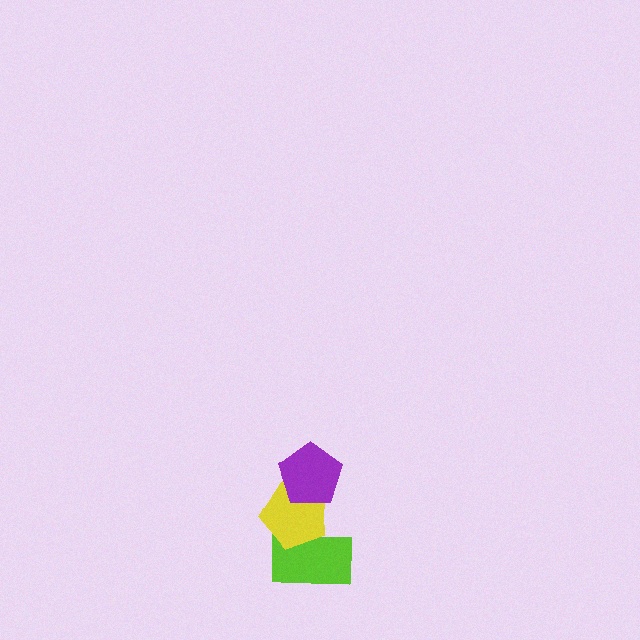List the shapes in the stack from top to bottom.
From top to bottom: the purple pentagon, the yellow pentagon, the lime rectangle.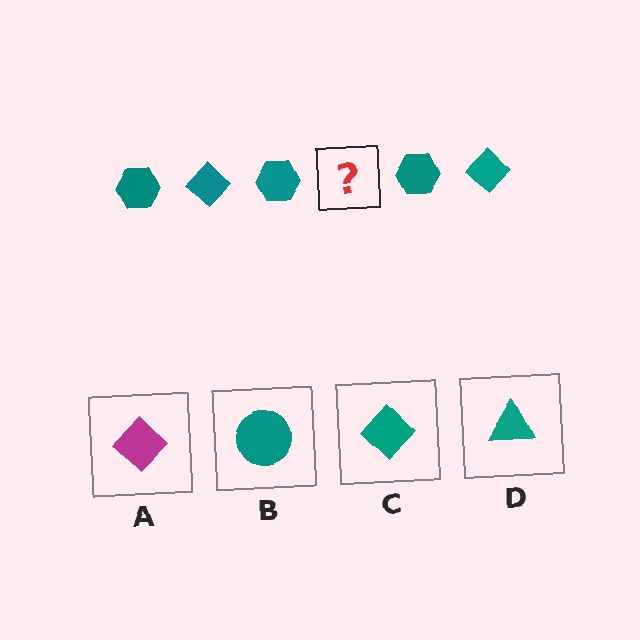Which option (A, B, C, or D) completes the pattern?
C.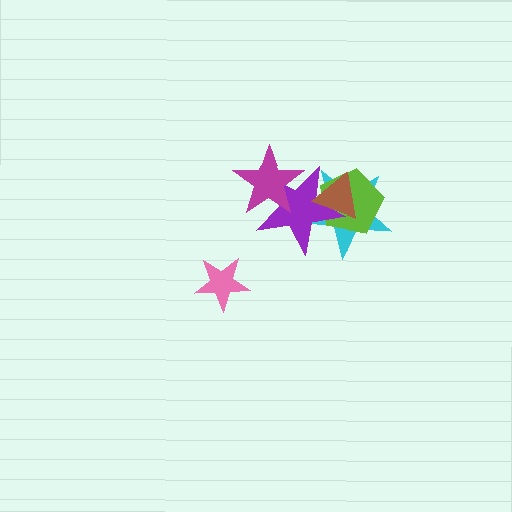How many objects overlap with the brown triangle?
3 objects overlap with the brown triangle.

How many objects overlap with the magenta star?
1 object overlaps with the magenta star.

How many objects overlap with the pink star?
0 objects overlap with the pink star.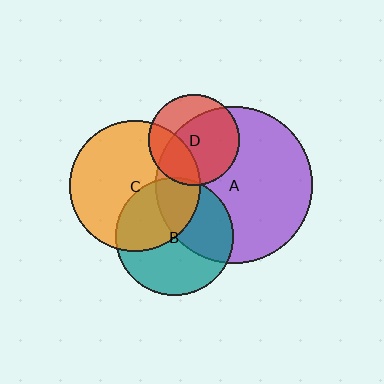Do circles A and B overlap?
Yes.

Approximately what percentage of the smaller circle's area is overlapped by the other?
Approximately 40%.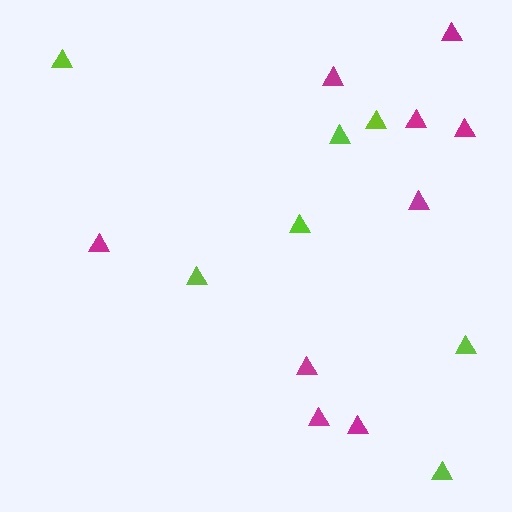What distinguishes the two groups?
There are 2 groups: one group of lime triangles (7) and one group of magenta triangles (9).